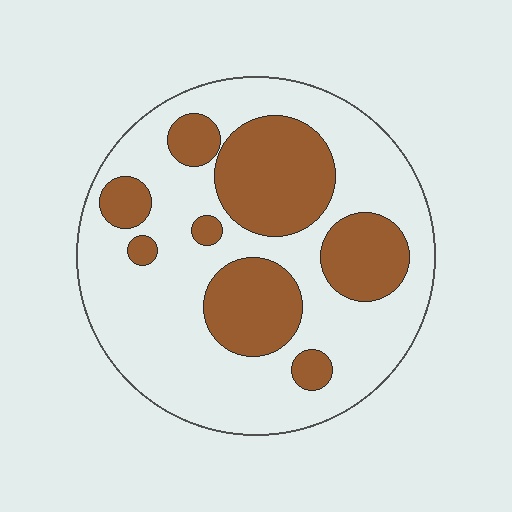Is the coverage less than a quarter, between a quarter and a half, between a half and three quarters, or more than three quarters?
Between a quarter and a half.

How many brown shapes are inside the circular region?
8.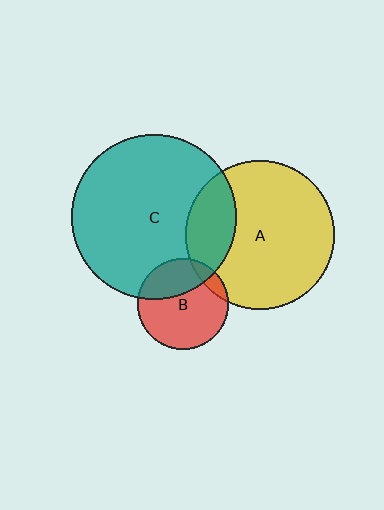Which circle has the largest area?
Circle C (teal).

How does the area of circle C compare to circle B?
Approximately 3.3 times.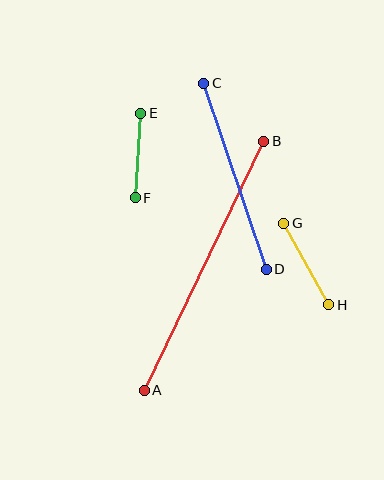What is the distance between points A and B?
The distance is approximately 276 pixels.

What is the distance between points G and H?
The distance is approximately 93 pixels.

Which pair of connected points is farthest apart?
Points A and B are farthest apart.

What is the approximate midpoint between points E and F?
The midpoint is at approximately (138, 155) pixels.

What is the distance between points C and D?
The distance is approximately 196 pixels.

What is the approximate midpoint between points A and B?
The midpoint is at approximately (204, 266) pixels.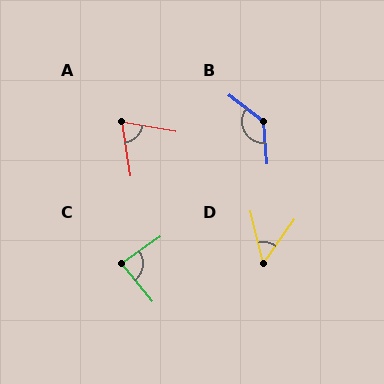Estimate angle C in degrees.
Approximately 87 degrees.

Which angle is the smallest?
D, at approximately 48 degrees.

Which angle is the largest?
B, at approximately 133 degrees.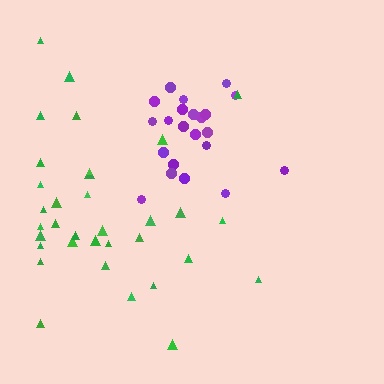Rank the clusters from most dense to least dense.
purple, green.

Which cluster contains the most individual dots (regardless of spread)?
Green (34).